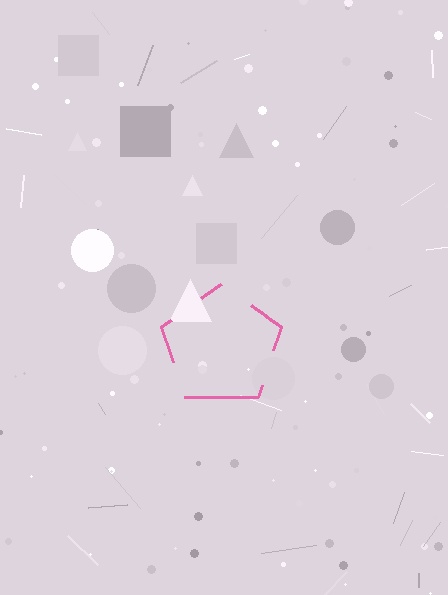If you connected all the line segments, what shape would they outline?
They would outline a pentagon.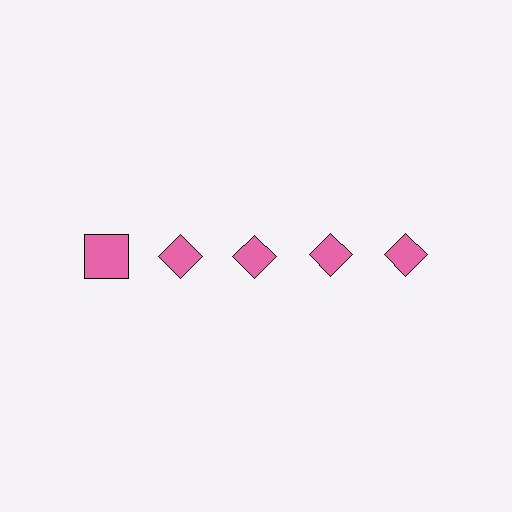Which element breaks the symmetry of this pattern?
The pink square in the top row, leftmost column breaks the symmetry. All other shapes are pink diamonds.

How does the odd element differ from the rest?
It has a different shape: square instead of diamond.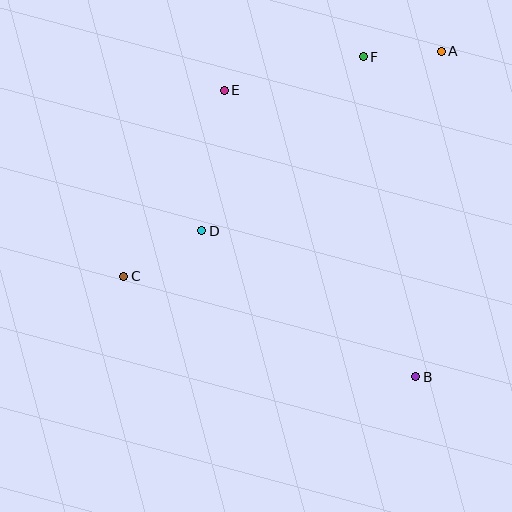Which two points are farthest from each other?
Points A and C are farthest from each other.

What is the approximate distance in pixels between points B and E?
The distance between B and E is approximately 345 pixels.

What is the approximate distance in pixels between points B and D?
The distance between B and D is approximately 259 pixels.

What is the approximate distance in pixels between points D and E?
The distance between D and E is approximately 142 pixels.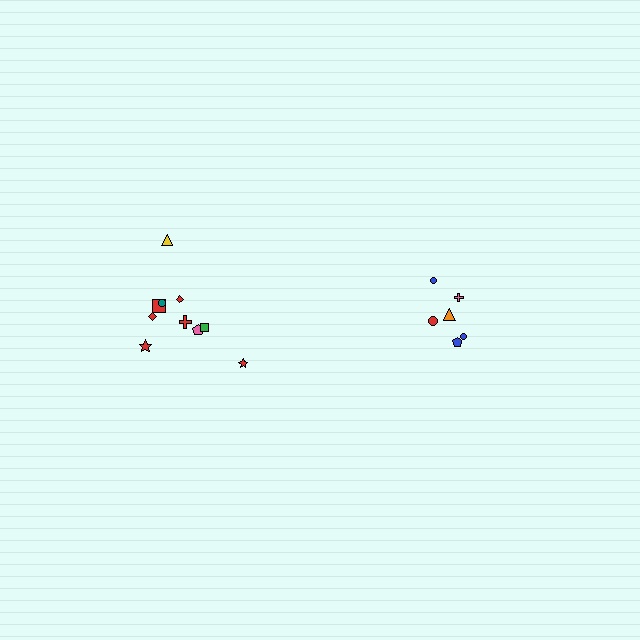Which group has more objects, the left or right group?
The left group.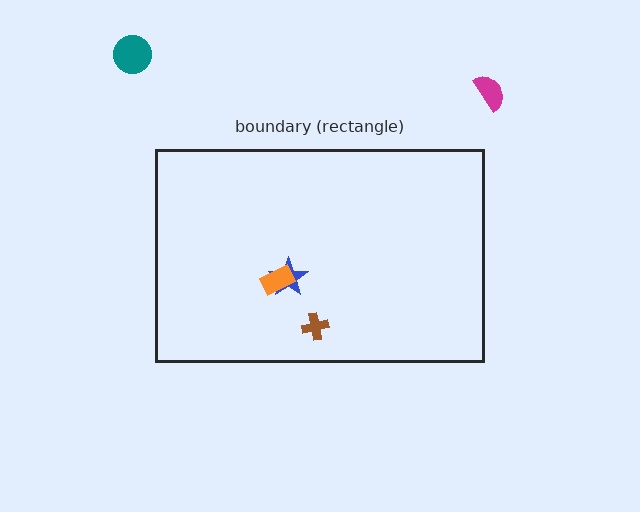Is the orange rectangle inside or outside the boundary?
Inside.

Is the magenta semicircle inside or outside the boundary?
Outside.